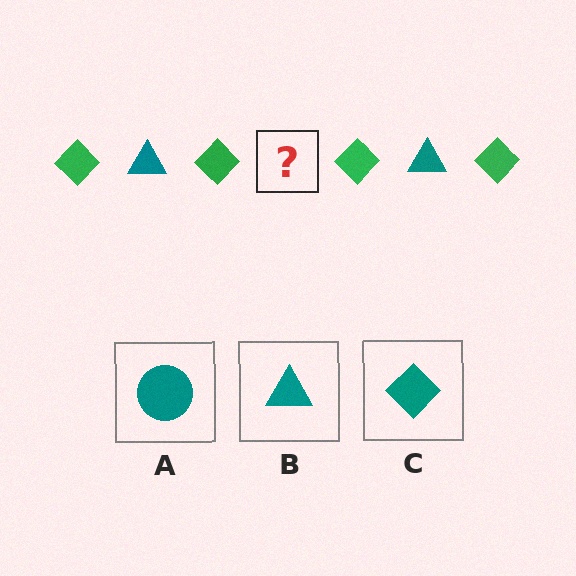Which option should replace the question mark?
Option B.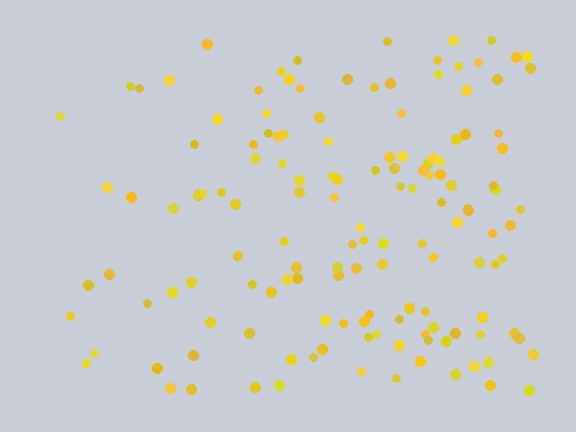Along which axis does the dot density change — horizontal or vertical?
Horizontal.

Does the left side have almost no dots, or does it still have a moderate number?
Still a moderate number, just noticeably fewer than the right.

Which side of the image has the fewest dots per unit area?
The left.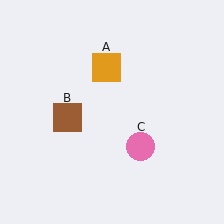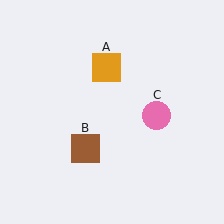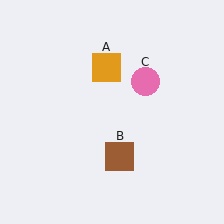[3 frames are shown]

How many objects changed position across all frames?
2 objects changed position: brown square (object B), pink circle (object C).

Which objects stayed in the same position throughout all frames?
Orange square (object A) remained stationary.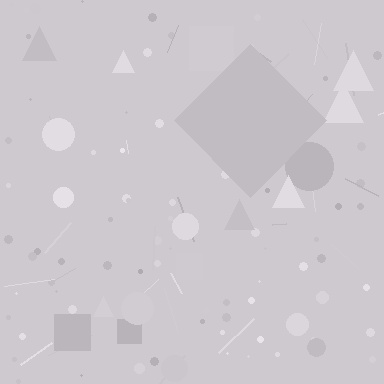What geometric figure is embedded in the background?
A diamond is embedded in the background.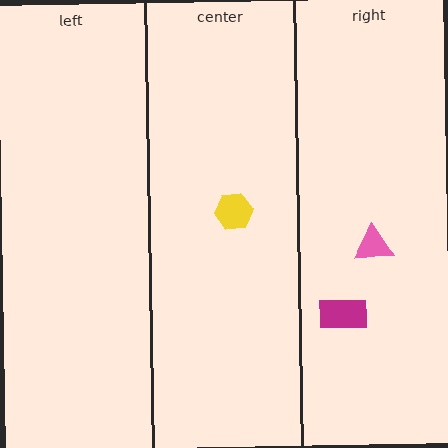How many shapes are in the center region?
1.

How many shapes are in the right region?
2.